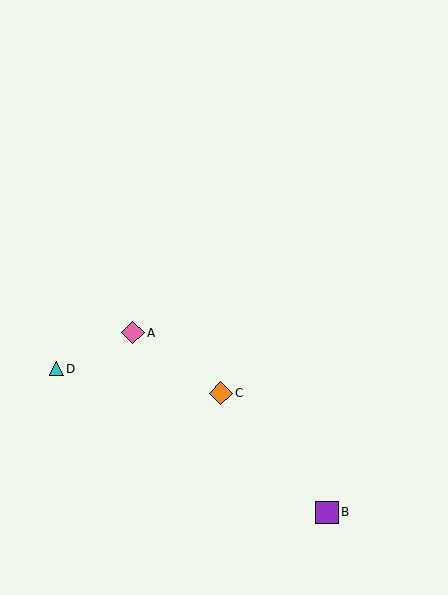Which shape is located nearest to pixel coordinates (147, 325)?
The pink diamond (labeled A) at (133, 333) is nearest to that location.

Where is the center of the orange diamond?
The center of the orange diamond is at (221, 393).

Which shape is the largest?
The orange diamond (labeled C) is the largest.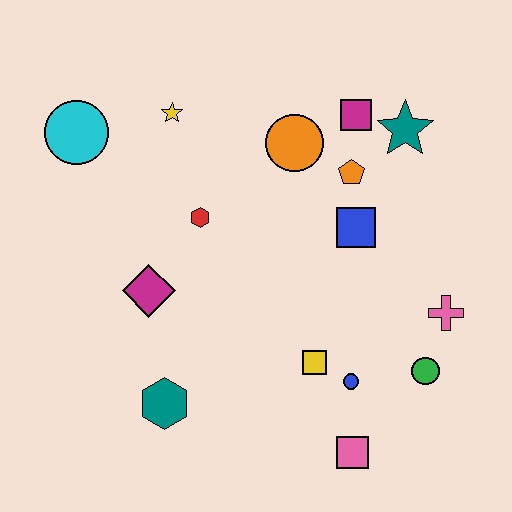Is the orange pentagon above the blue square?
Yes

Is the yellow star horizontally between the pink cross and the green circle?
No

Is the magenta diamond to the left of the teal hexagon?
Yes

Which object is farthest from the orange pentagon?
The teal hexagon is farthest from the orange pentagon.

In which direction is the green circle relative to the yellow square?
The green circle is to the right of the yellow square.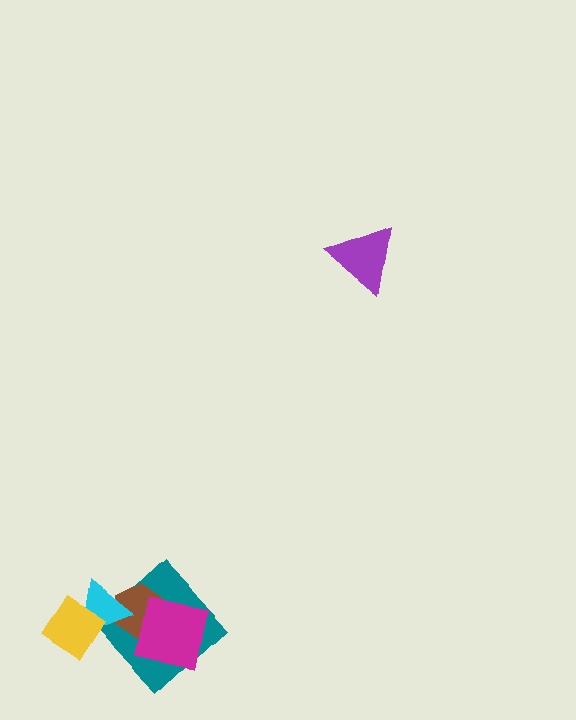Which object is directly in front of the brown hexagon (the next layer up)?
The cyan triangle is directly in front of the brown hexagon.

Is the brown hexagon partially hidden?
Yes, it is partially covered by another shape.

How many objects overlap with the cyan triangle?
3 objects overlap with the cyan triangle.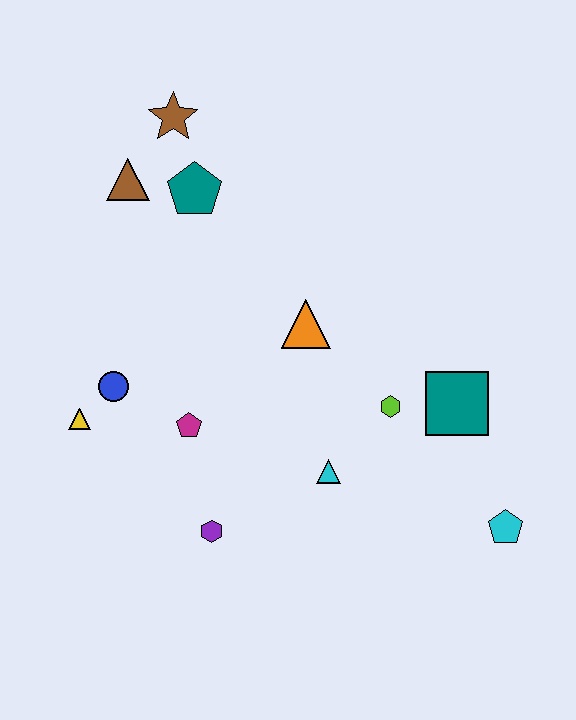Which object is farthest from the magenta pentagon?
The cyan pentagon is farthest from the magenta pentagon.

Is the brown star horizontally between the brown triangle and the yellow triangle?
No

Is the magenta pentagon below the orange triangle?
Yes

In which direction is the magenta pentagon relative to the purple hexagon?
The magenta pentagon is above the purple hexagon.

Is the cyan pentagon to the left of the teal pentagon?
No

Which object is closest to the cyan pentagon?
The teal square is closest to the cyan pentagon.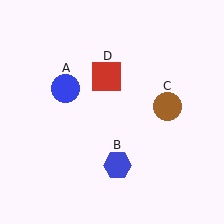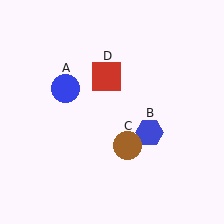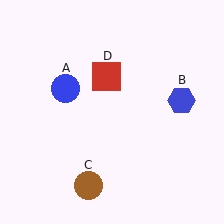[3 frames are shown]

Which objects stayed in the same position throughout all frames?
Blue circle (object A) and red square (object D) remained stationary.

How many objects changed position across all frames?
2 objects changed position: blue hexagon (object B), brown circle (object C).